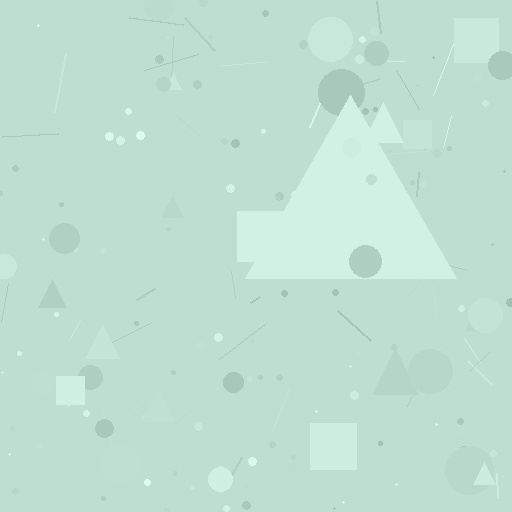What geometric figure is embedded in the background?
A triangle is embedded in the background.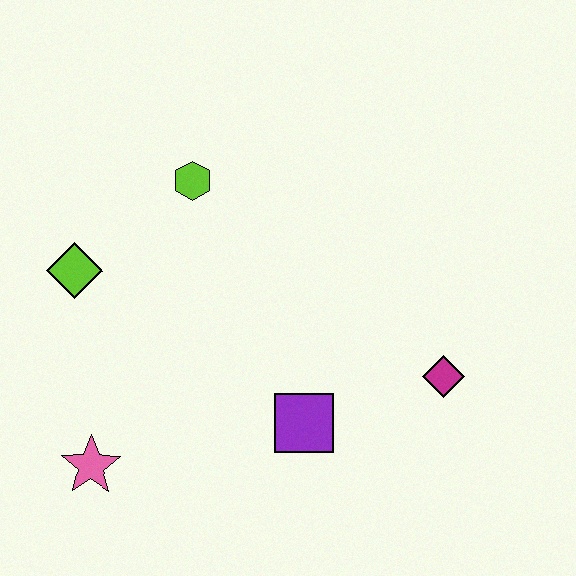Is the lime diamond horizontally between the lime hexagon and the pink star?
No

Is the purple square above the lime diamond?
No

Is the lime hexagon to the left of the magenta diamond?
Yes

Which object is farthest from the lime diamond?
The magenta diamond is farthest from the lime diamond.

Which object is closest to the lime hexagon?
The lime diamond is closest to the lime hexagon.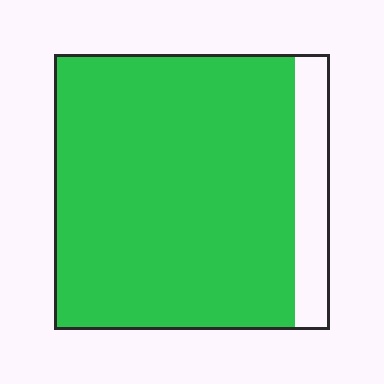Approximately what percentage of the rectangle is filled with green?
Approximately 85%.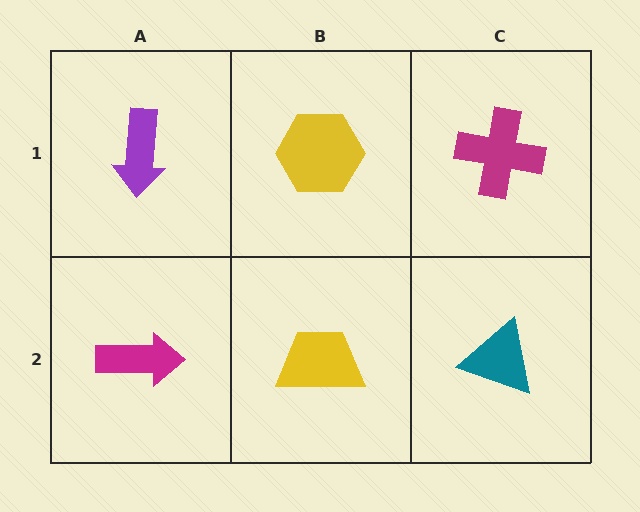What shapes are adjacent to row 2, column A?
A purple arrow (row 1, column A), a yellow trapezoid (row 2, column B).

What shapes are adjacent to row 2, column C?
A magenta cross (row 1, column C), a yellow trapezoid (row 2, column B).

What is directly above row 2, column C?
A magenta cross.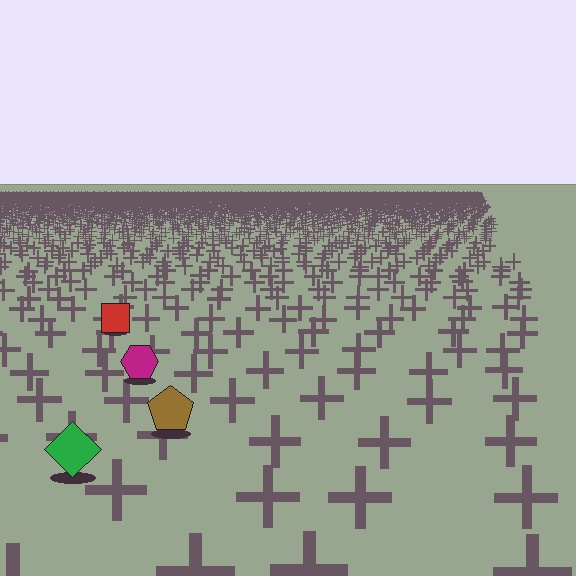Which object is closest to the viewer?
The green diamond is closest. The texture marks near it are larger and more spread out.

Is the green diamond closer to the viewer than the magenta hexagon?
Yes. The green diamond is closer — you can tell from the texture gradient: the ground texture is coarser near it.